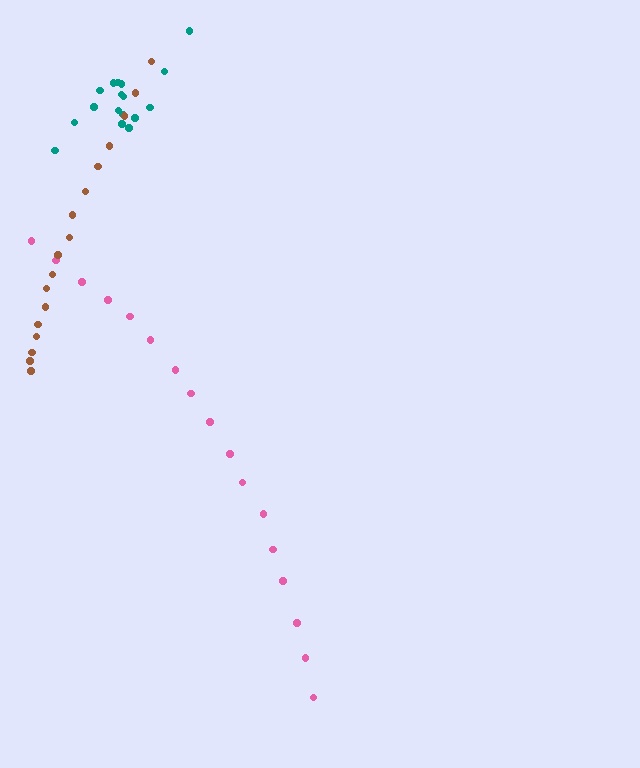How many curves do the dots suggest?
There are 3 distinct paths.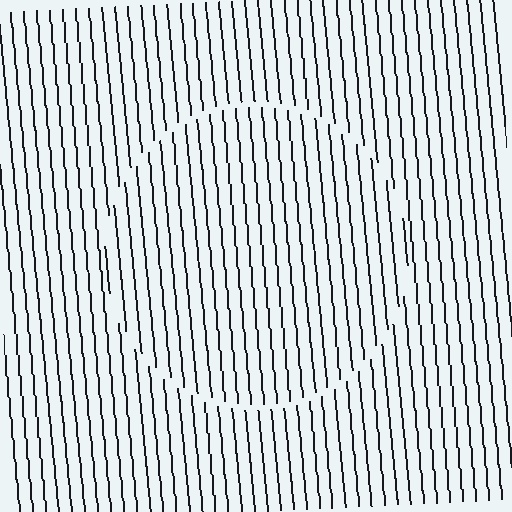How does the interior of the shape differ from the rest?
The interior of the shape contains the same grating, shifted by half a period — the contour is defined by the phase discontinuity where line-ends from the inner and outer gratings abut.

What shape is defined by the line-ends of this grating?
An illusory circle. The interior of the shape contains the same grating, shifted by half a period — the contour is defined by the phase discontinuity where line-ends from the inner and outer gratings abut.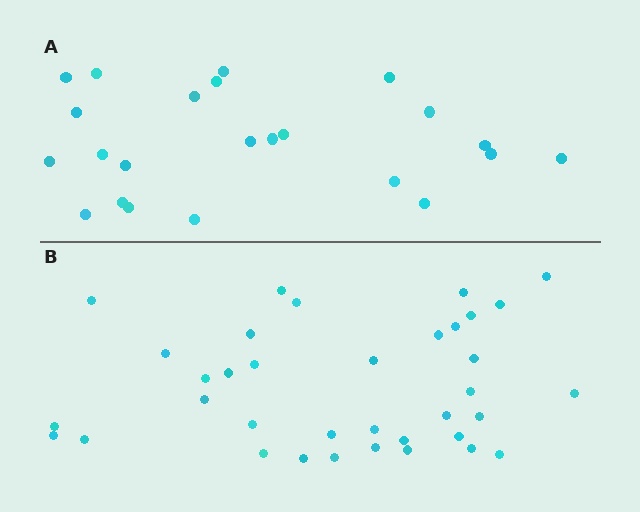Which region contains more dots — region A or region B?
Region B (the bottom region) has more dots.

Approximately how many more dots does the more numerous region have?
Region B has approximately 15 more dots than region A.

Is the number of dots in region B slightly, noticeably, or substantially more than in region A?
Region B has substantially more. The ratio is roughly 1.6 to 1.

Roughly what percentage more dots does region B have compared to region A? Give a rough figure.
About 55% more.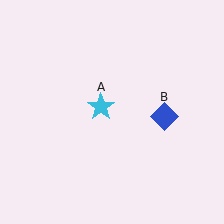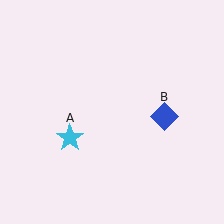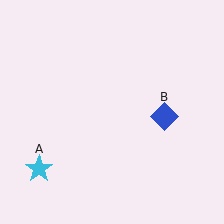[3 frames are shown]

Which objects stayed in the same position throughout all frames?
Blue diamond (object B) remained stationary.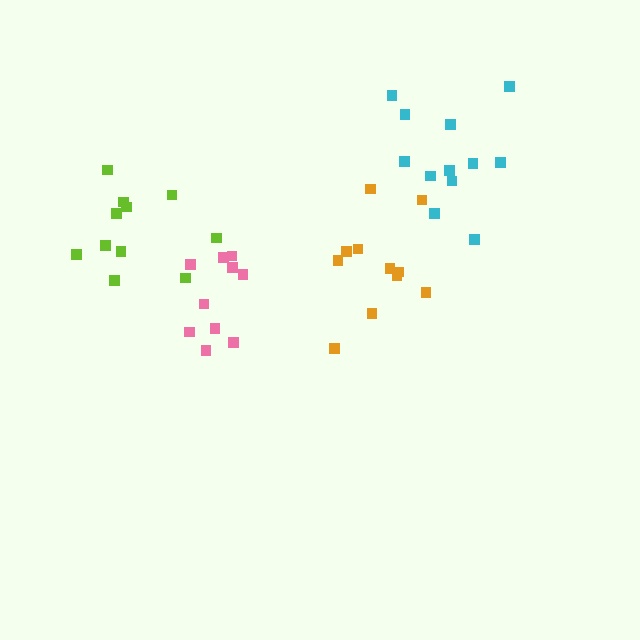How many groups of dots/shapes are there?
There are 4 groups.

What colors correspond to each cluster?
The clusters are colored: cyan, lime, pink, orange.